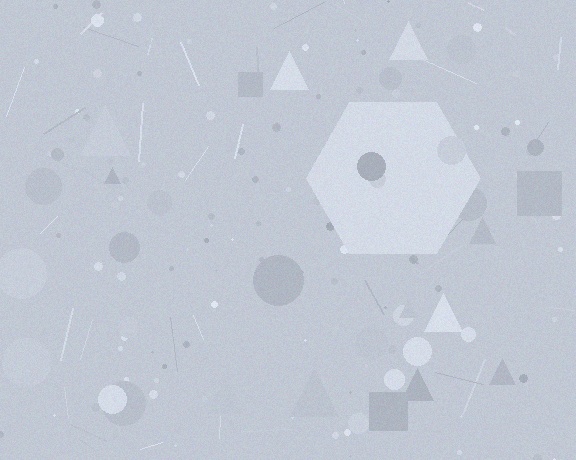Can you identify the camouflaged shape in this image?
The camouflaged shape is a hexagon.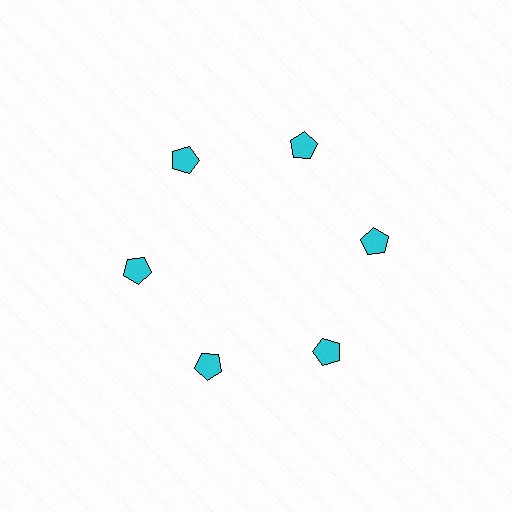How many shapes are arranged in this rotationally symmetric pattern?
There are 6 shapes, arranged in 6 groups of 1.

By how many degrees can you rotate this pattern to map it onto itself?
The pattern maps onto itself every 60 degrees of rotation.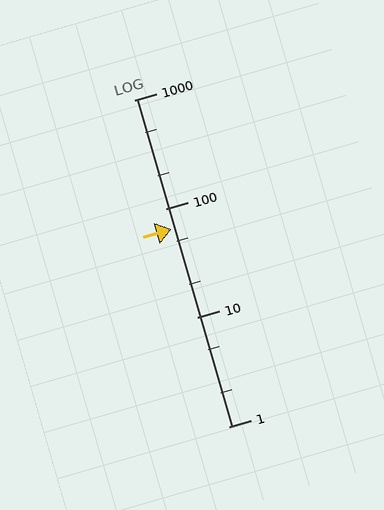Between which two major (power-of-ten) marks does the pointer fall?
The pointer is between 10 and 100.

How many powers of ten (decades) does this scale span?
The scale spans 3 decades, from 1 to 1000.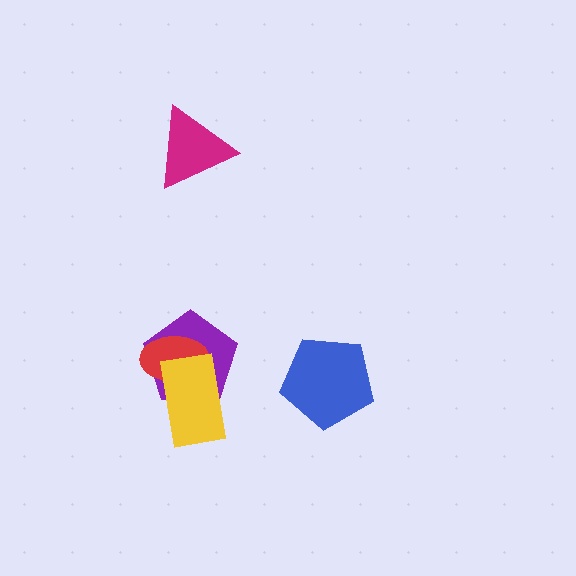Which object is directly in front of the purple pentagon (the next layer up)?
The red ellipse is directly in front of the purple pentagon.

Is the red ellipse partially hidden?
Yes, it is partially covered by another shape.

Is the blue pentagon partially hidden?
No, no other shape covers it.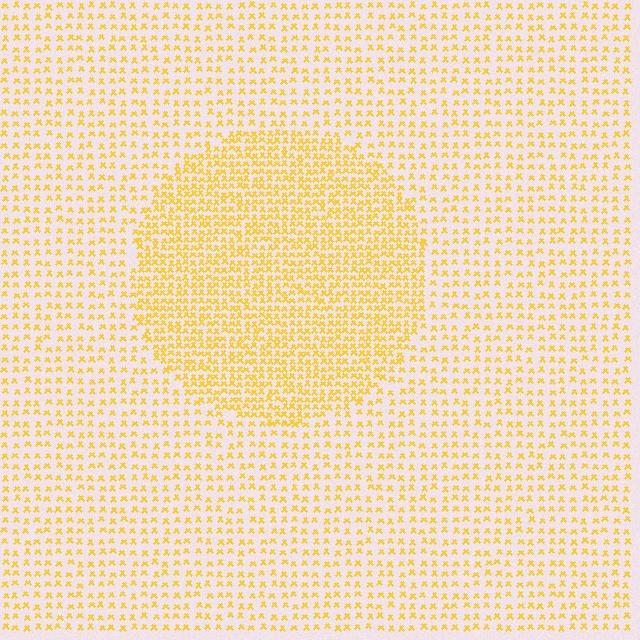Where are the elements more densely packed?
The elements are more densely packed inside the circle boundary.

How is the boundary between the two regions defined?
The boundary is defined by a change in element density (approximately 2.0x ratio). All elements are the same color, size, and shape.